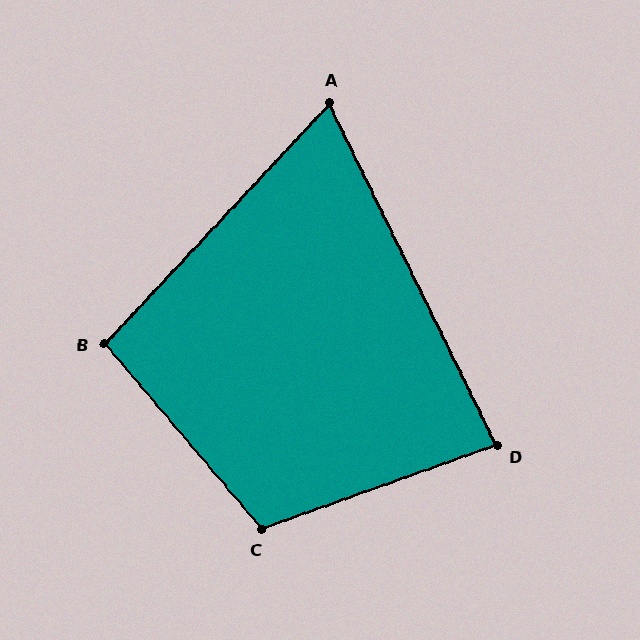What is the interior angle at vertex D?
Approximately 84 degrees (acute).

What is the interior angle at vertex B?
Approximately 96 degrees (obtuse).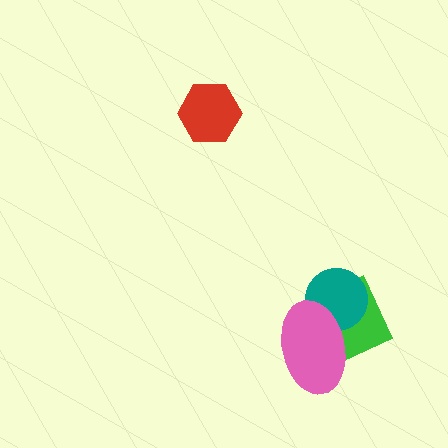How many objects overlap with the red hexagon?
0 objects overlap with the red hexagon.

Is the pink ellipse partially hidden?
No, no other shape covers it.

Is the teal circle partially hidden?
Yes, it is partially covered by another shape.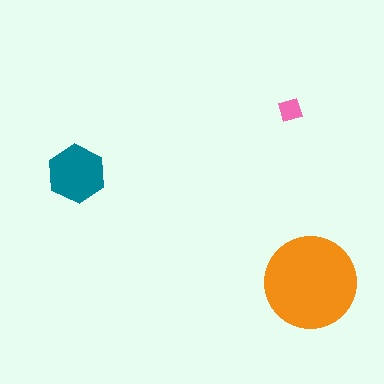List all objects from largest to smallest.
The orange circle, the teal hexagon, the pink diamond.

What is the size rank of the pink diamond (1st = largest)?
3rd.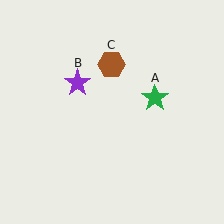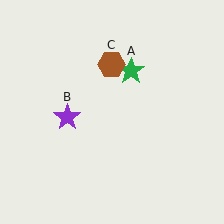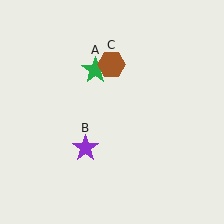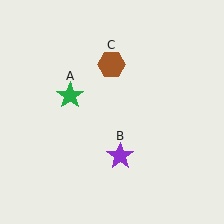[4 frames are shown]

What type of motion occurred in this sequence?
The green star (object A), purple star (object B) rotated counterclockwise around the center of the scene.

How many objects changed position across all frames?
2 objects changed position: green star (object A), purple star (object B).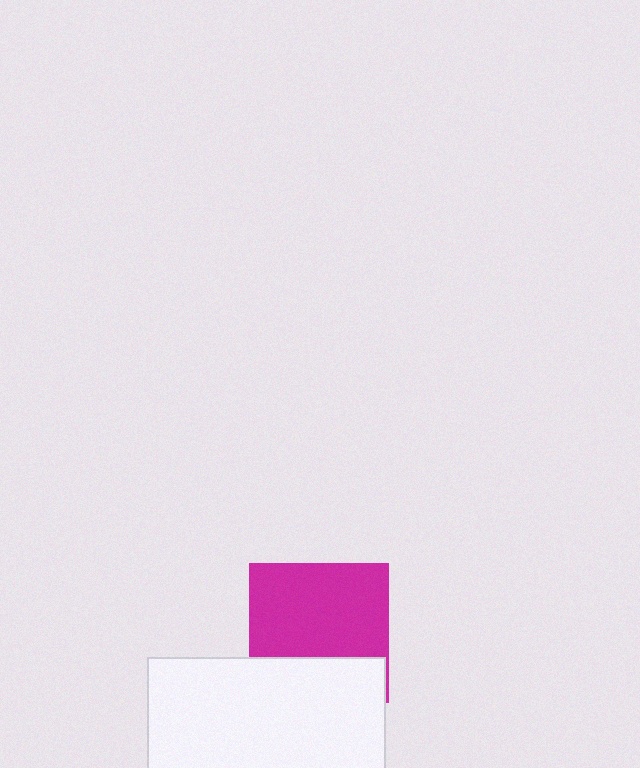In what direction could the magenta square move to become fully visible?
The magenta square could move up. That would shift it out from behind the white rectangle entirely.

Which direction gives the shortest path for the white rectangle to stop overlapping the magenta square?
Moving down gives the shortest separation.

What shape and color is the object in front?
The object in front is a white rectangle.